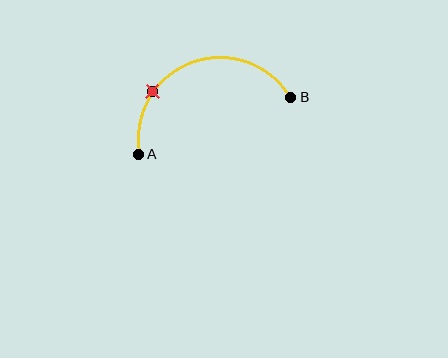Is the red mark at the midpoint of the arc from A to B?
No. The red mark lies on the arc but is closer to endpoint A. The arc midpoint would be at the point on the curve equidistant along the arc from both A and B.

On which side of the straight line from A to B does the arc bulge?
The arc bulges above the straight line connecting A and B.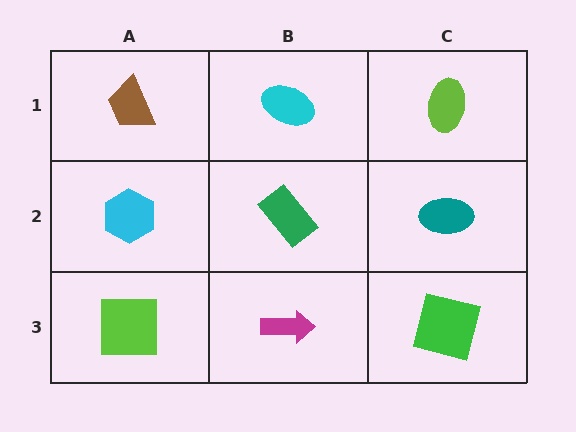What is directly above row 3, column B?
A green rectangle.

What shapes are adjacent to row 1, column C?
A teal ellipse (row 2, column C), a cyan ellipse (row 1, column B).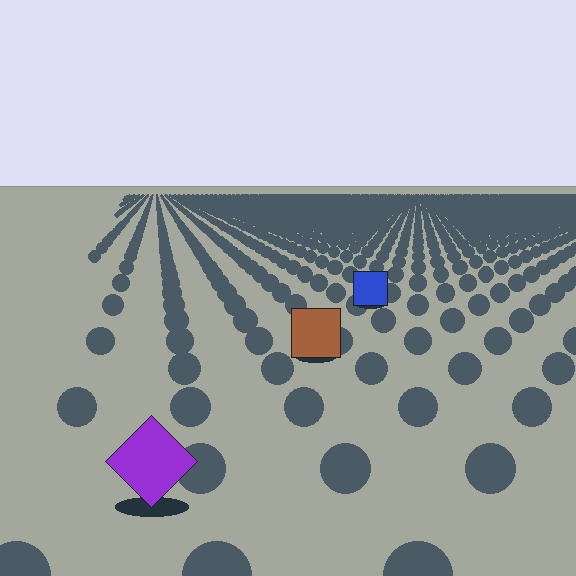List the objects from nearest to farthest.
From nearest to farthest: the purple diamond, the brown square, the blue square.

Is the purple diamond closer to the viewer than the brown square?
Yes. The purple diamond is closer — you can tell from the texture gradient: the ground texture is coarser near it.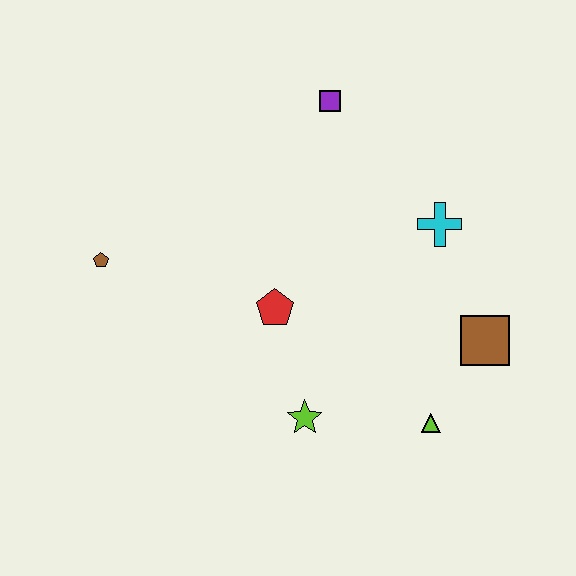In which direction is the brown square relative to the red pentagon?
The brown square is to the right of the red pentagon.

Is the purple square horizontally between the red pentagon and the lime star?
No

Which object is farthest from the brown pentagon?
The brown square is farthest from the brown pentagon.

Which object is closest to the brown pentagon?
The red pentagon is closest to the brown pentagon.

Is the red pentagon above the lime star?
Yes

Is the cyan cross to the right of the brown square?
No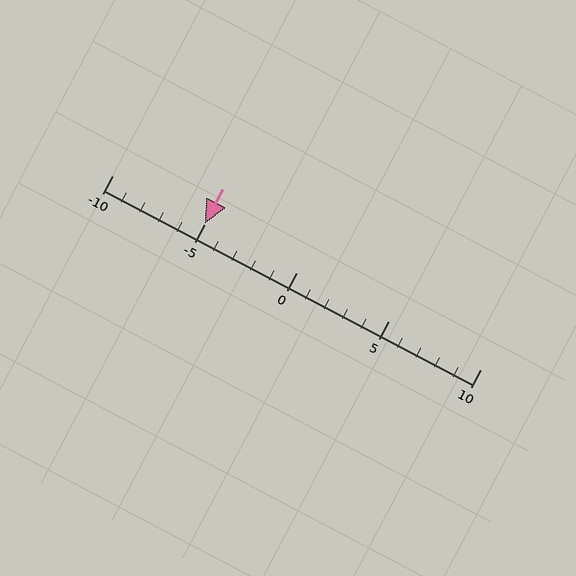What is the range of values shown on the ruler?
The ruler shows values from -10 to 10.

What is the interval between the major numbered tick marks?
The major tick marks are spaced 5 units apart.